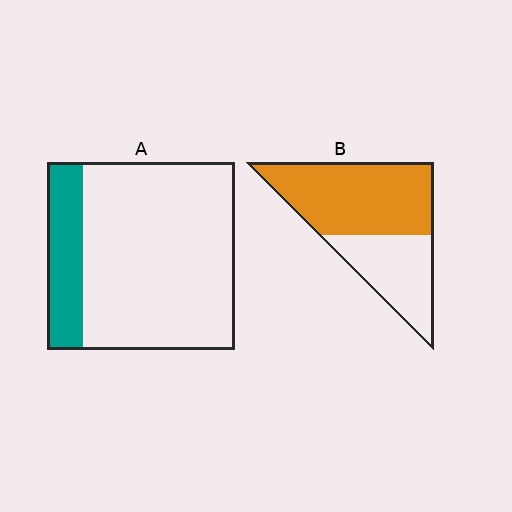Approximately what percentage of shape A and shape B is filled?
A is approximately 20% and B is approximately 60%.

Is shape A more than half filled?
No.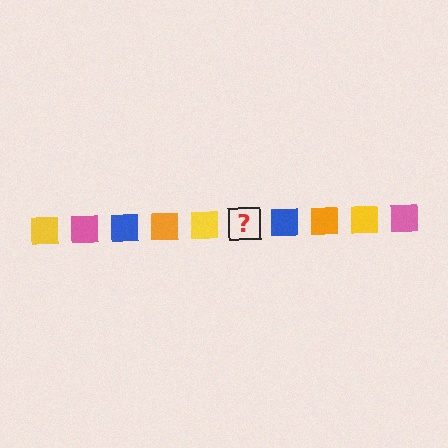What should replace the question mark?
The question mark should be replaced with a pink square.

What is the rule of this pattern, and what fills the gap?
The rule is that the pattern cycles through yellow, pink, blue, orange squares. The gap should be filled with a pink square.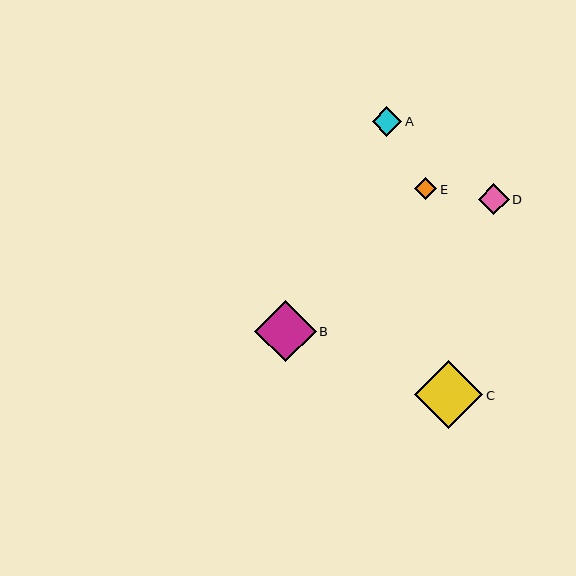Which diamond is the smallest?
Diamond E is the smallest with a size of approximately 22 pixels.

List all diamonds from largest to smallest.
From largest to smallest: C, B, D, A, E.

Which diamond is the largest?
Diamond C is the largest with a size of approximately 68 pixels.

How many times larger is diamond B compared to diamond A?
Diamond B is approximately 2.1 times the size of diamond A.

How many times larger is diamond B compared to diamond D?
Diamond B is approximately 2.0 times the size of diamond D.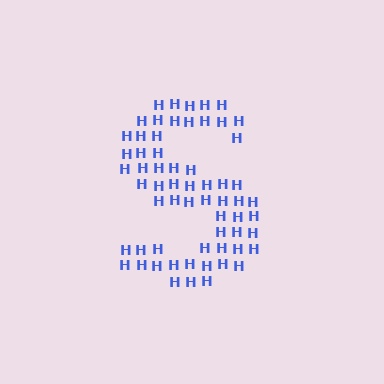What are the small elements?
The small elements are letter H's.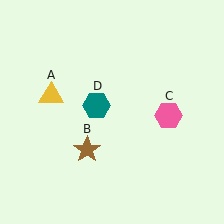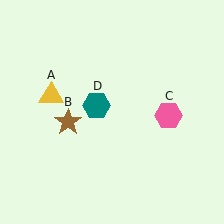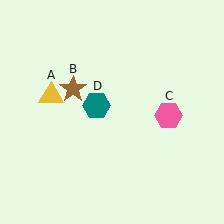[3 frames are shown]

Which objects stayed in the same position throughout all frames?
Yellow triangle (object A) and pink hexagon (object C) and teal hexagon (object D) remained stationary.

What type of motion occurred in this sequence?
The brown star (object B) rotated clockwise around the center of the scene.